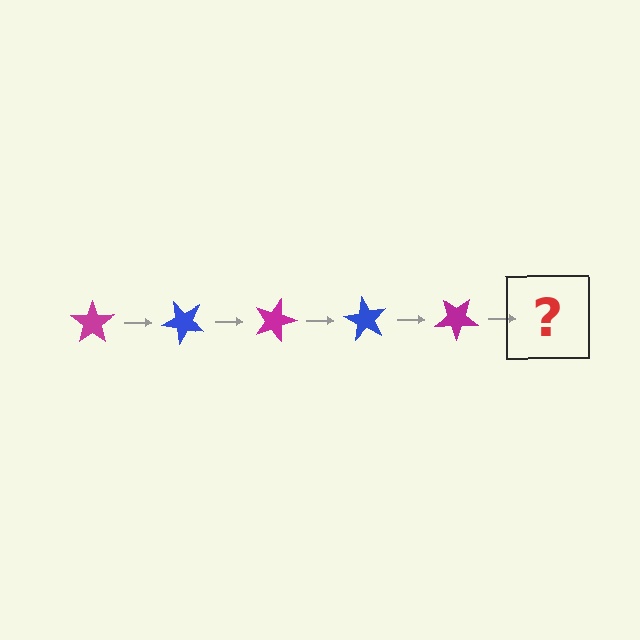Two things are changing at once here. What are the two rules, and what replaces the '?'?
The two rules are that it rotates 45 degrees each step and the color cycles through magenta and blue. The '?' should be a blue star, rotated 225 degrees from the start.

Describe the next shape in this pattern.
It should be a blue star, rotated 225 degrees from the start.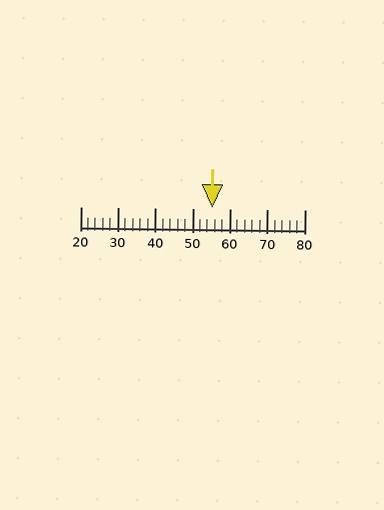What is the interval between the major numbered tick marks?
The major tick marks are spaced 10 units apart.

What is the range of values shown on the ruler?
The ruler shows values from 20 to 80.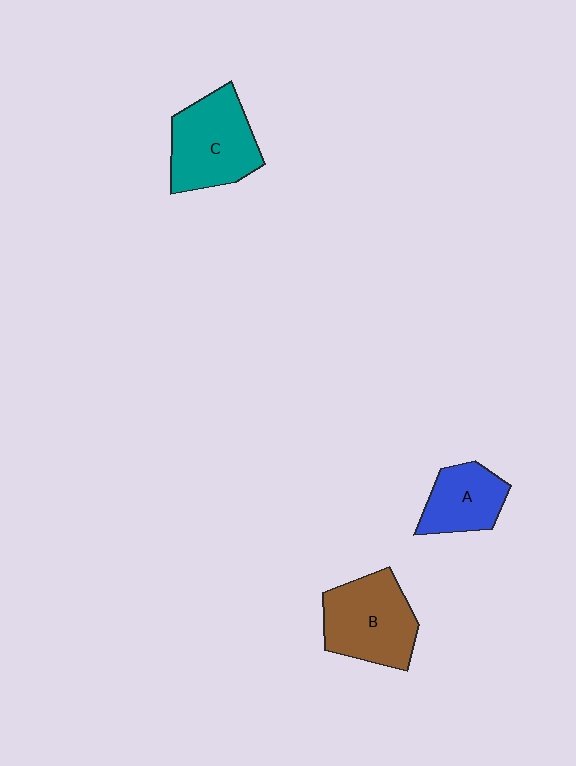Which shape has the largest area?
Shape C (teal).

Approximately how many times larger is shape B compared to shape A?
Approximately 1.5 times.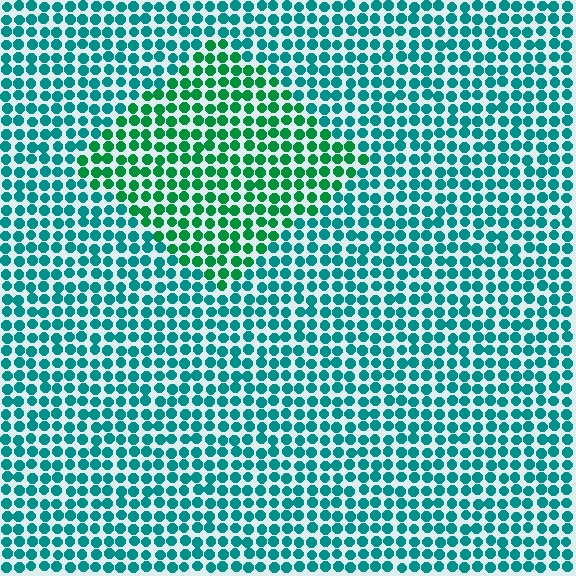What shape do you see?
I see a diamond.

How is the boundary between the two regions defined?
The boundary is defined purely by a slight shift in hue (about 32 degrees). Spacing, size, and orientation are identical on both sides.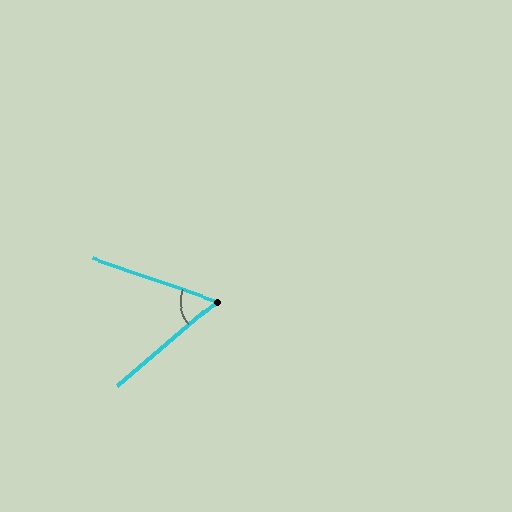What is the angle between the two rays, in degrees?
Approximately 60 degrees.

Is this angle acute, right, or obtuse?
It is acute.